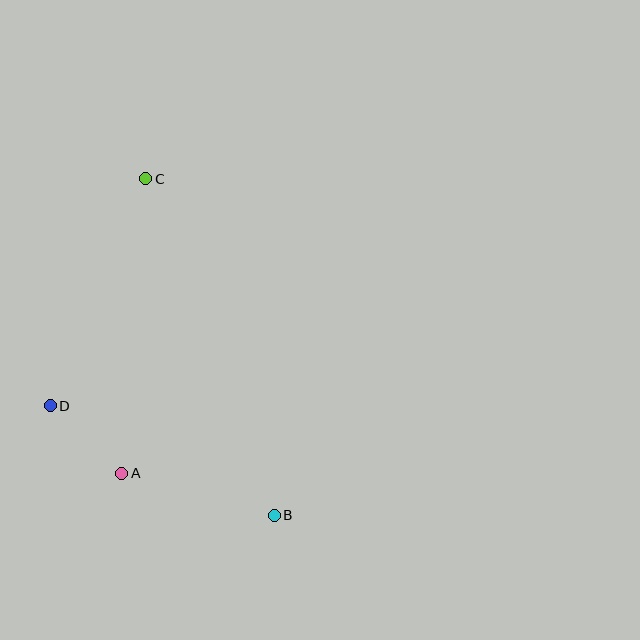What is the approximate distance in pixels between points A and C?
The distance between A and C is approximately 296 pixels.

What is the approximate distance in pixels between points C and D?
The distance between C and D is approximately 246 pixels.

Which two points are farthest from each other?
Points B and C are farthest from each other.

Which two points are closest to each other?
Points A and D are closest to each other.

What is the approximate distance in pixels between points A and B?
The distance between A and B is approximately 158 pixels.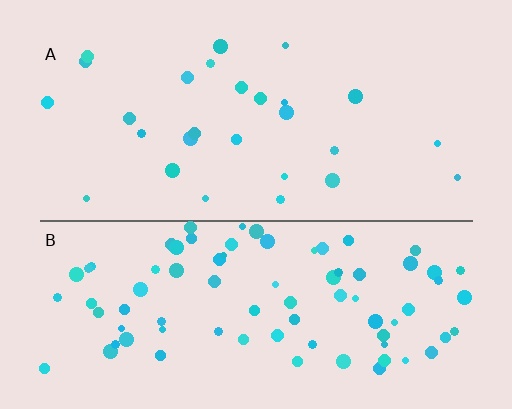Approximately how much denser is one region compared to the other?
Approximately 3.0× — region B over region A.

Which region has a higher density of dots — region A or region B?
B (the bottom).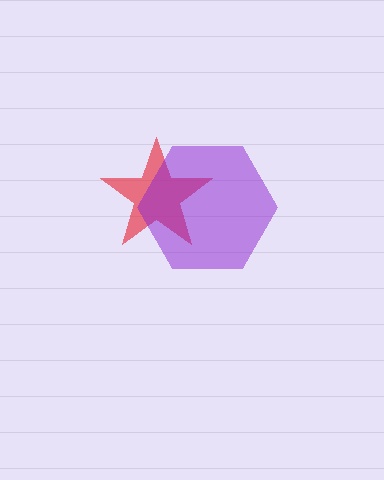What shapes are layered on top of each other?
The layered shapes are: a red star, a purple hexagon.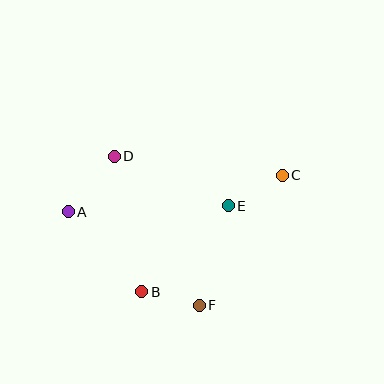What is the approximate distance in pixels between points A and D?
The distance between A and D is approximately 72 pixels.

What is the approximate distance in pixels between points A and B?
The distance between A and B is approximately 109 pixels.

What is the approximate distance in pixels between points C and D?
The distance between C and D is approximately 169 pixels.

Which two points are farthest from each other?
Points A and C are farthest from each other.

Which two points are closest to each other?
Points B and F are closest to each other.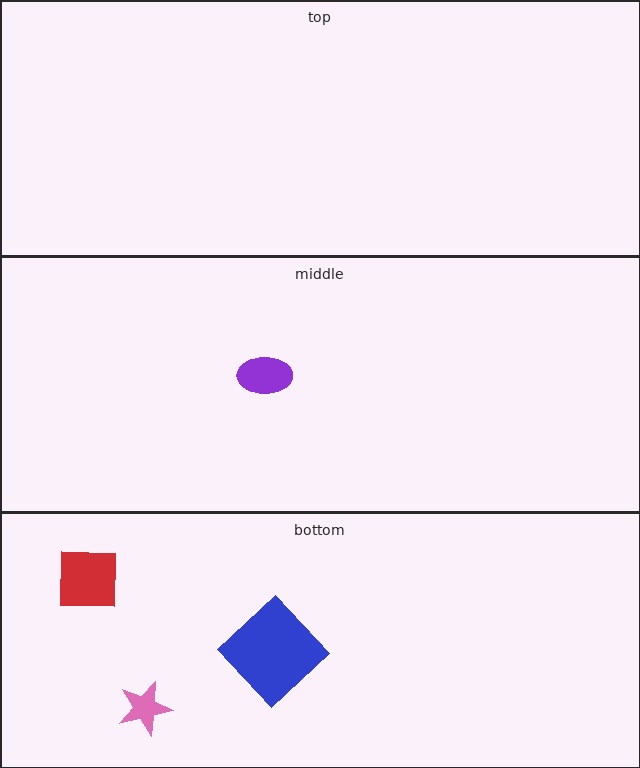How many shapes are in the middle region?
1.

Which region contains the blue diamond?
The bottom region.